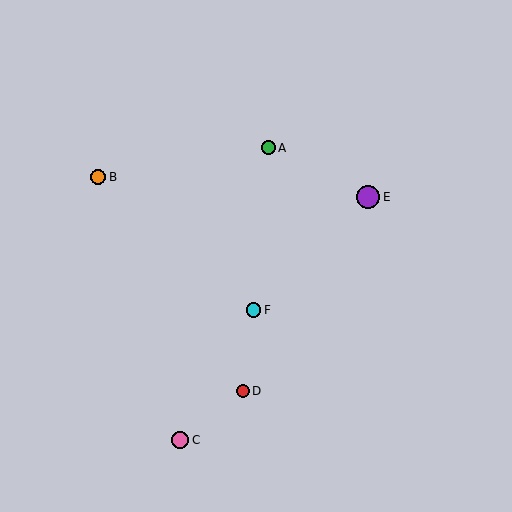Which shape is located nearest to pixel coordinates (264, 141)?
The green circle (labeled A) at (268, 148) is nearest to that location.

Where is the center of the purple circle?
The center of the purple circle is at (368, 197).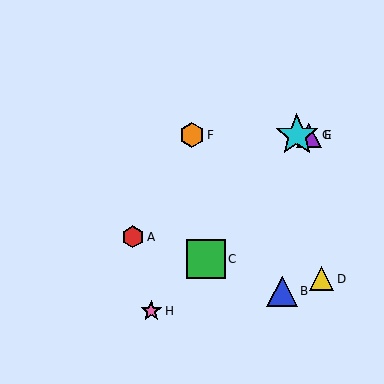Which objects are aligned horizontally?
Objects E, F, G are aligned horizontally.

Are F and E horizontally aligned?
Yes, both are at y≈135.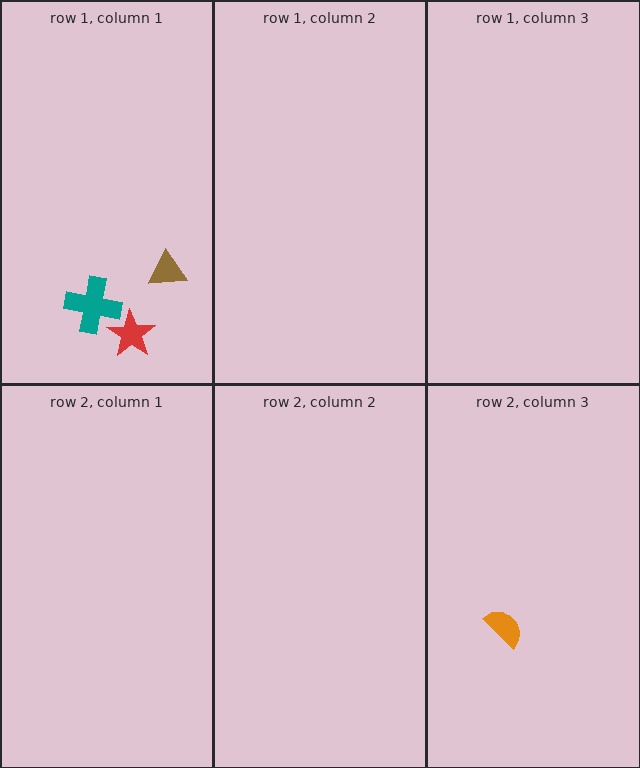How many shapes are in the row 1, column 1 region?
3.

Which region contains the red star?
The row 1, column 1 region.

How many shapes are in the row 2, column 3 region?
1.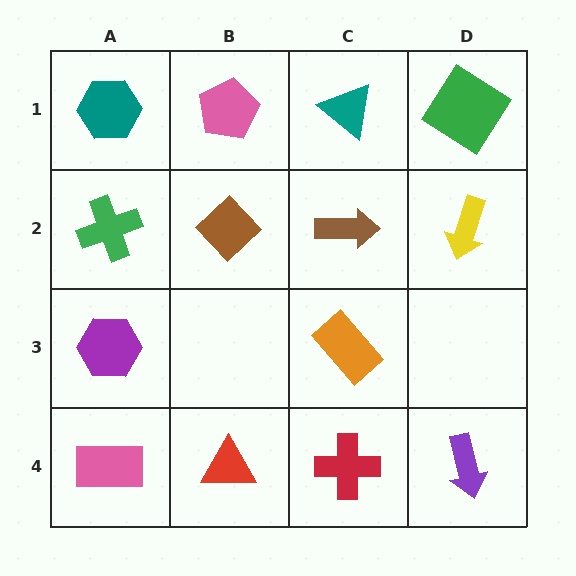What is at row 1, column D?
A green diamond.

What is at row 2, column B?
A brown diamond.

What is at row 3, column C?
An orange rectangle.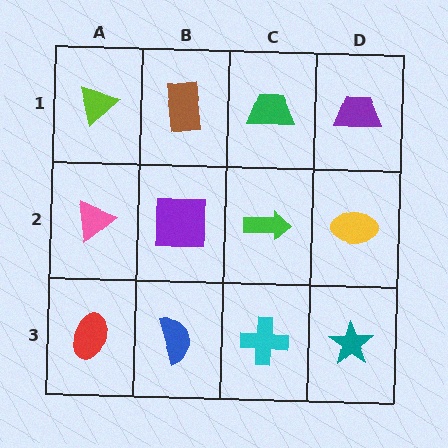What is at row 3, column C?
A cyan cross.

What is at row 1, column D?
A purple trapezoid.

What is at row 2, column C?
A green arrow.